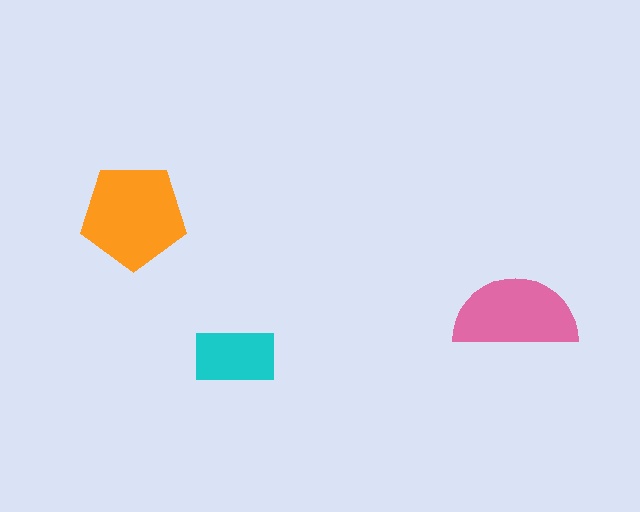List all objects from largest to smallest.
The orange pentagon, the pink semicircle, the cyan rectangle.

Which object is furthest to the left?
The orange pentagon is leftmost.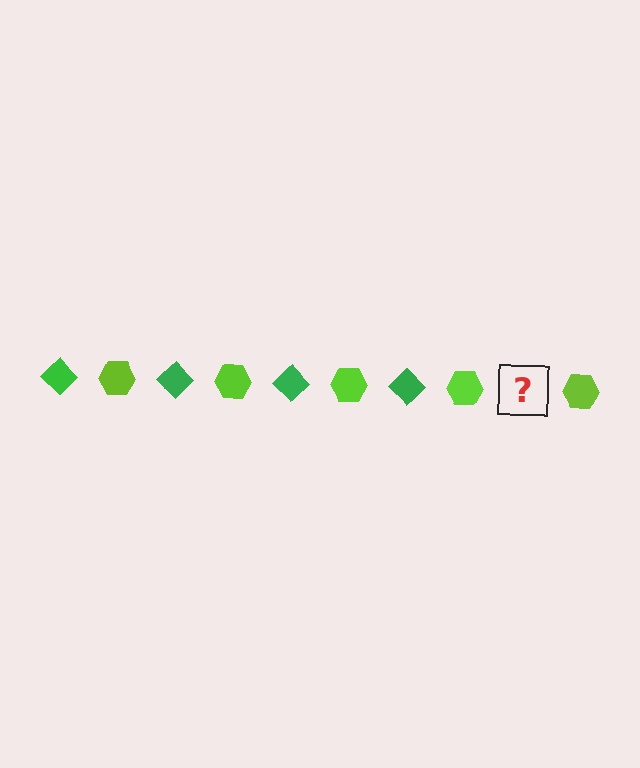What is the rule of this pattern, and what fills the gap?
The rule is that the pattern alternates between green diamond and lime hexagon. The gap should be filled with a green diamond.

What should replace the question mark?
The question mark should be replaced with a green diamond.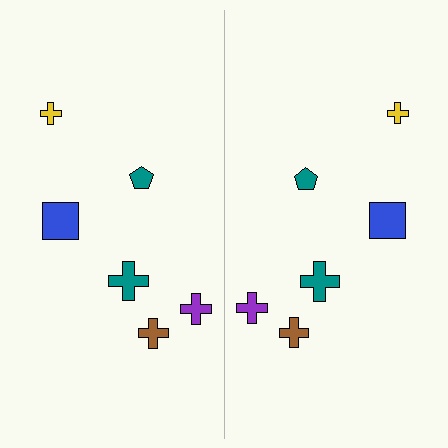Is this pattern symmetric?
Yes, this pattern has bilateral (reflection) symmetry.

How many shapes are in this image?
There are 12 shapes in this image.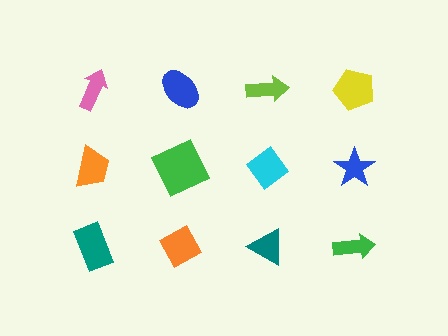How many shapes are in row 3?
4 shapes.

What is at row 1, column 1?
A pink arrow.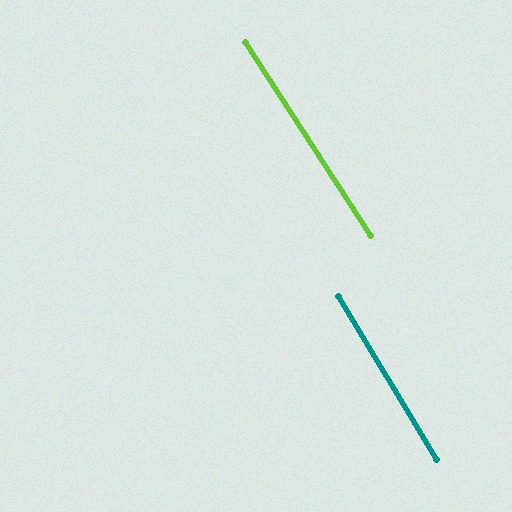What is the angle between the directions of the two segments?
Approximately 2 degrees.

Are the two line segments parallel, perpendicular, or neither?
Parallel — their directions differ by only 1.8°.